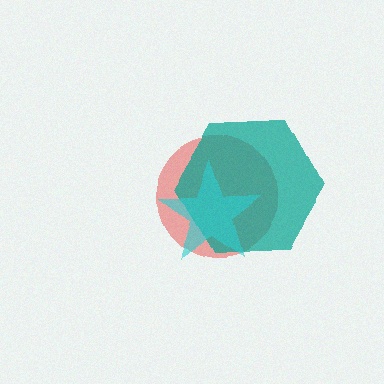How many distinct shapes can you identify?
There are 3 distinct shapes: a red circle, a teal hexagon, a cyan star.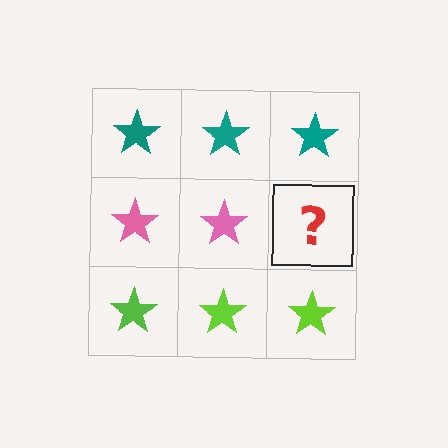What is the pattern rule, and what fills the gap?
The rule is that each row has a consistent color. The gap should be filled with a pink star.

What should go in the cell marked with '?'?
The missing cell should contain a pink star.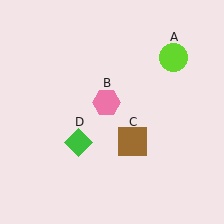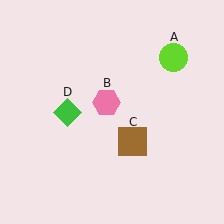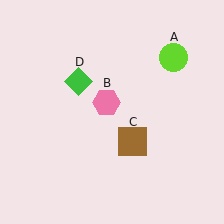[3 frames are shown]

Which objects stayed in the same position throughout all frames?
Lime circle (object A) and pink hexagon (object B) and brown square (object C) remained stationary.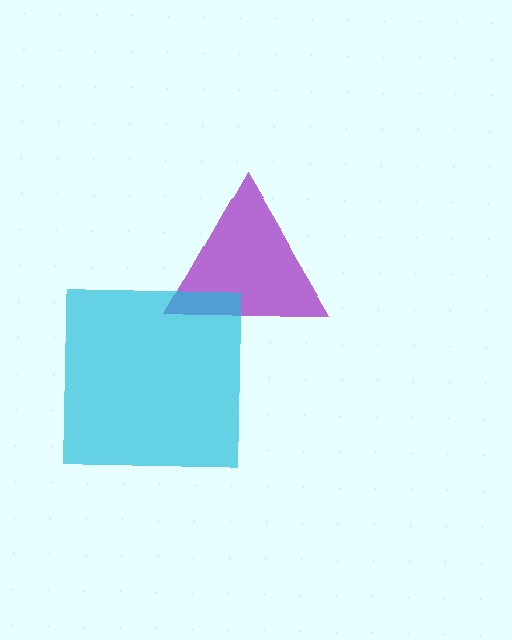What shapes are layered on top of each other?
The layered shapes are: a purple triangle, a cyan square.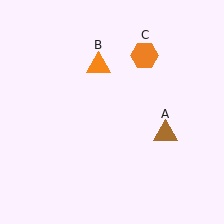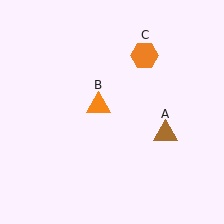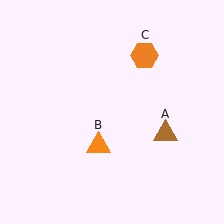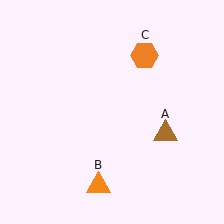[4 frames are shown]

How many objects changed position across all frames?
1 object changed position: orange triangle (object B).